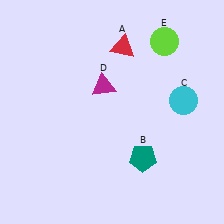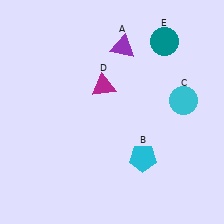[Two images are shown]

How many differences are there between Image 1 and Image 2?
There are 3 differences between the two images.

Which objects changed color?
A changed from red to purple. B changed from teal to cyan. E changed from lime to teal.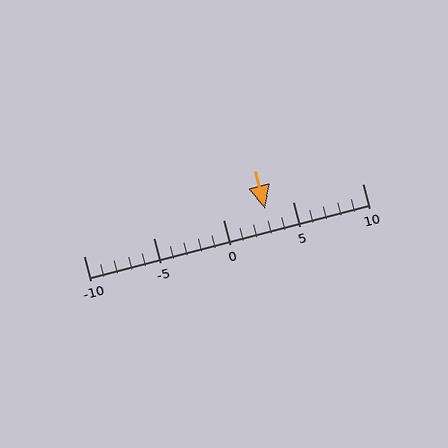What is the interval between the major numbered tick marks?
The major tick marks are spaced 5 units apart.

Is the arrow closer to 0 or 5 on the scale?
The arrow is closer to 5.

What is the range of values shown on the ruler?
The ruler shows values from -10 to 10.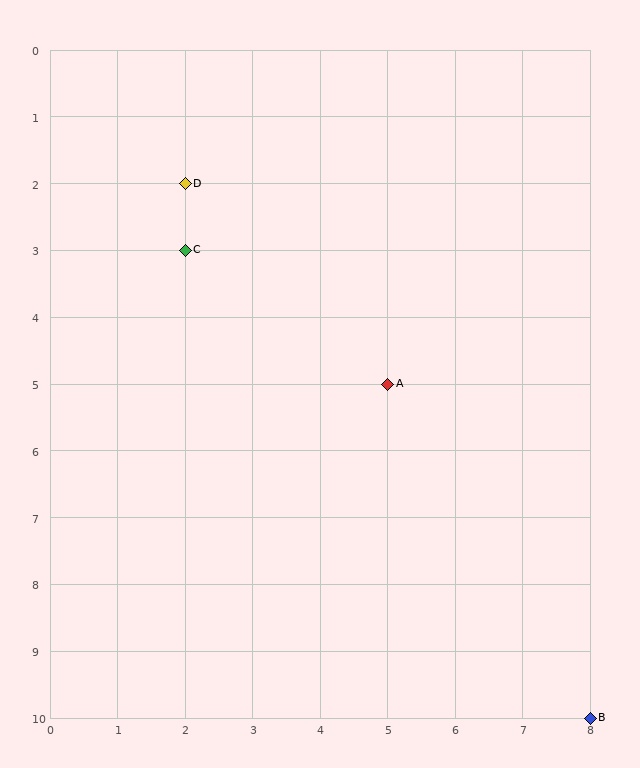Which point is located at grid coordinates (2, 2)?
Point D is at (2, 2).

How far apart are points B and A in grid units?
Points B and A are 3 columns and 5 rows apart (about 5.8 grid units diagonally).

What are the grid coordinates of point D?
Point D is at grid coordinates (2, 2).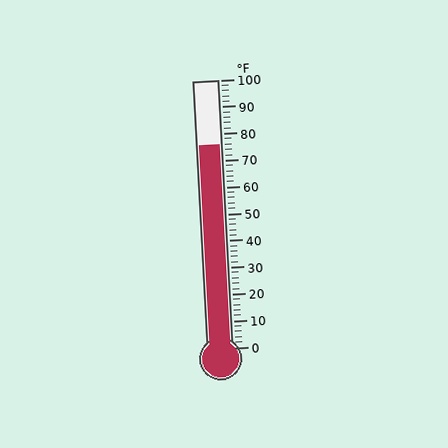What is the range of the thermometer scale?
The thermometer scale ranges from 0°F to 100°F.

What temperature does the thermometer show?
The thermometer shows approximately 76°F.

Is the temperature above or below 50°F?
The temperature is above 50°F.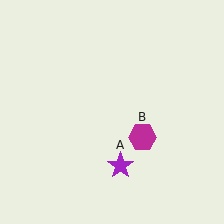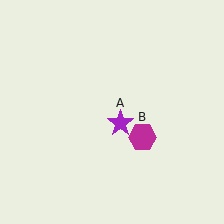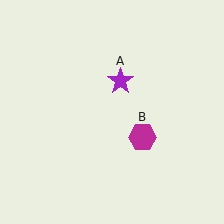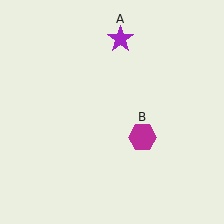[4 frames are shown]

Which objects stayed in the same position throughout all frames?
Magenta hexagon (object B) remained stationary.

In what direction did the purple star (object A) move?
The purple star (object A) moved up.